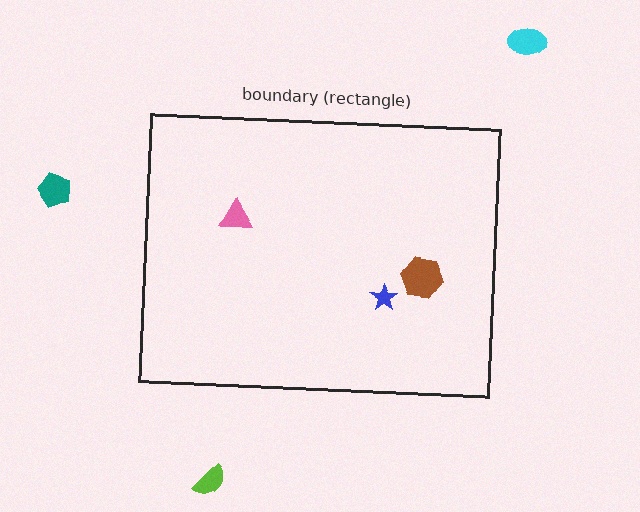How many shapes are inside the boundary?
3 inside, 3 outside.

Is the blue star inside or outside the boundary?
Inside.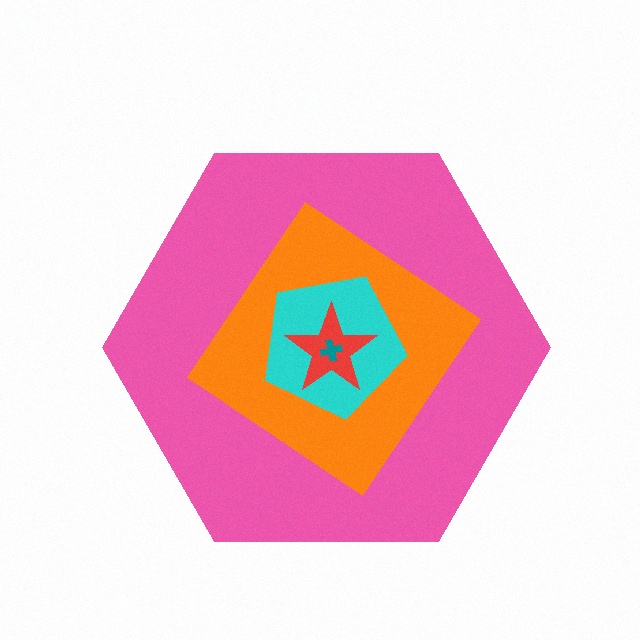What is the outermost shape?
The pink hexagon.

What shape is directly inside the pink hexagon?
The orange diamond.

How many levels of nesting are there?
5.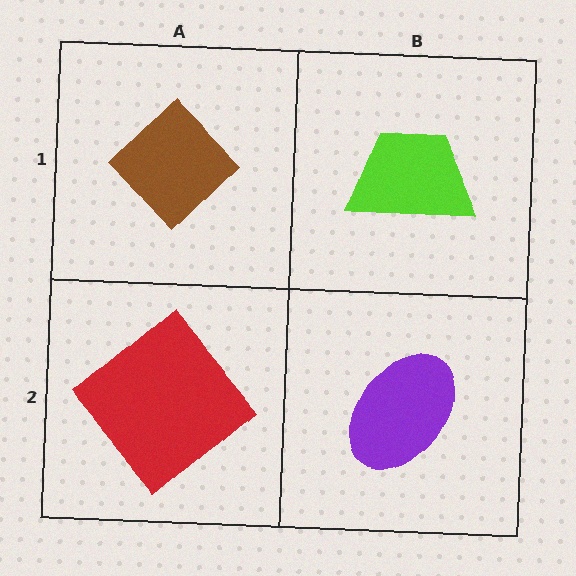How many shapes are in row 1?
2 shapes.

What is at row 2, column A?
A red diamond.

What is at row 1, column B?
A lime trapezoid.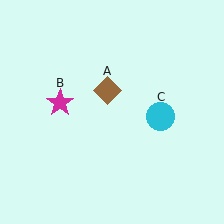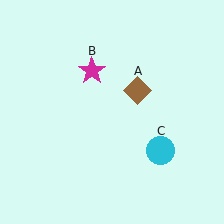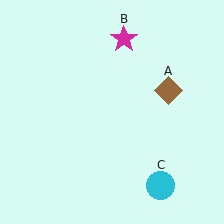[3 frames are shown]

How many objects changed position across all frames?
3 objects changed position: brown diamond (object A), magenta star (object B), cyan circle (object C).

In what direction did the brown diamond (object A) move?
The brown diamond (object A) moved right.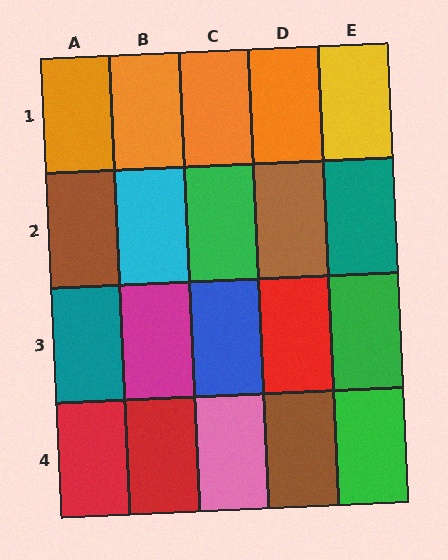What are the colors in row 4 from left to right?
Red, red, pink, brown, green.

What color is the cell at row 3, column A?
Teal.